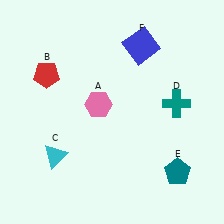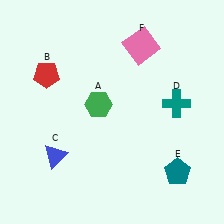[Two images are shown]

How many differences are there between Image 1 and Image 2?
There are 3 differences between the two images.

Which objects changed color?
A changed from pink to green. C changed from cyan to blue. F changed from blue to pink.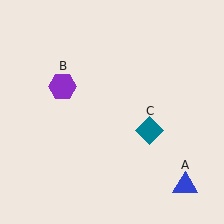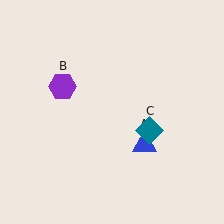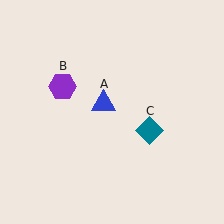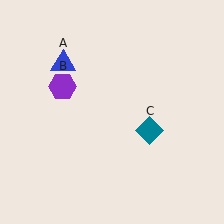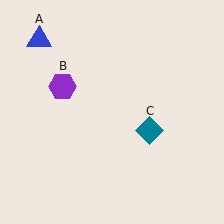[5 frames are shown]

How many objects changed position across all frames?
1 object changed position: blue triangle (object A).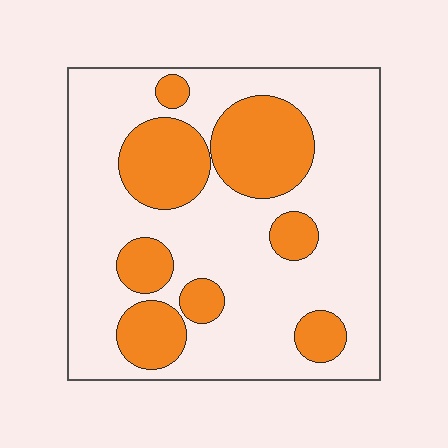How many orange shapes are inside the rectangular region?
8.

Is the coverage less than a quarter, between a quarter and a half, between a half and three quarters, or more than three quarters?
Between a quarter and a half.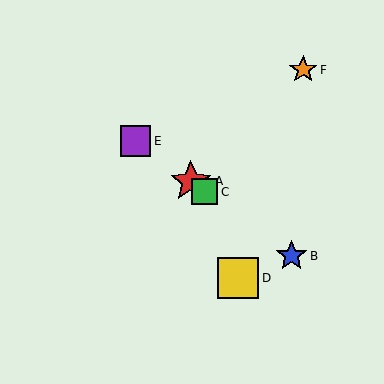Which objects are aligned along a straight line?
Objects A, B, C, E are aligned along a straight line.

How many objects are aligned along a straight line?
4 objects (A, B, C, E) are aligned along a straight line.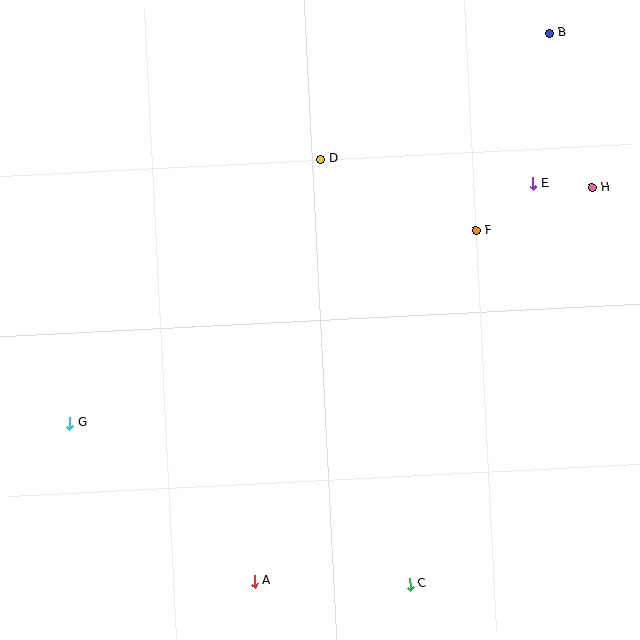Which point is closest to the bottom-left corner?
Point G is closest to the bottom-left corner.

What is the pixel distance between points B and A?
The distance between B and A is 622 pixels.